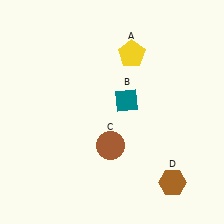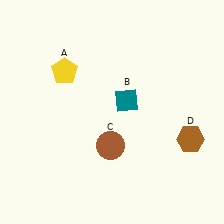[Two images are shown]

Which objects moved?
The objects that moved are: the yellow pentagon (A), the brown hexagon (D).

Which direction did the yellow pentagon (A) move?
The yellow pentagon (A) moved left.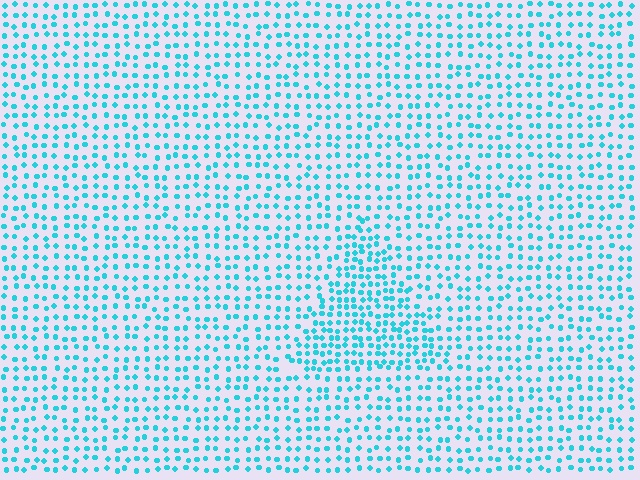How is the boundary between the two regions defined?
The boundary is defined by a change in element density (approximately 1.7x ratio). All elements are the same color, size, and shape.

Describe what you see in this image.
The image contains small cyan elements arranged at two different densities. A triangle-shaped region is visible where the elements are more densely packed than the surrounding area.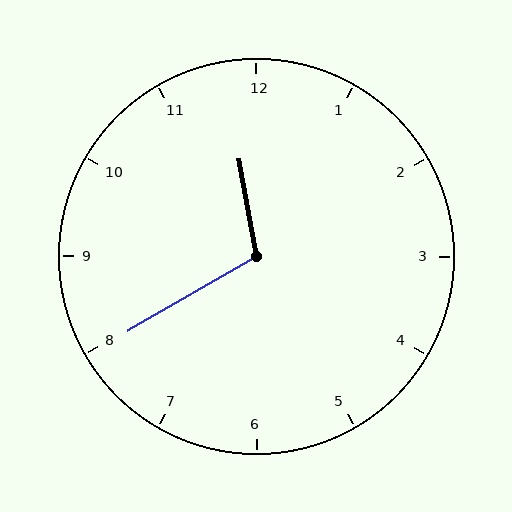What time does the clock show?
11:40.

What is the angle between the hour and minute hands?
Approximately 110 degrees.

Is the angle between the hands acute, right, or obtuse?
It is obtuse.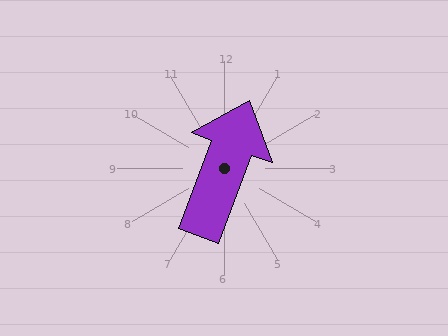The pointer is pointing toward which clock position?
Roughly 1 o'clock.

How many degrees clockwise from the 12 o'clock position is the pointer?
Approximately 21 degrees.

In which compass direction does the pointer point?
North.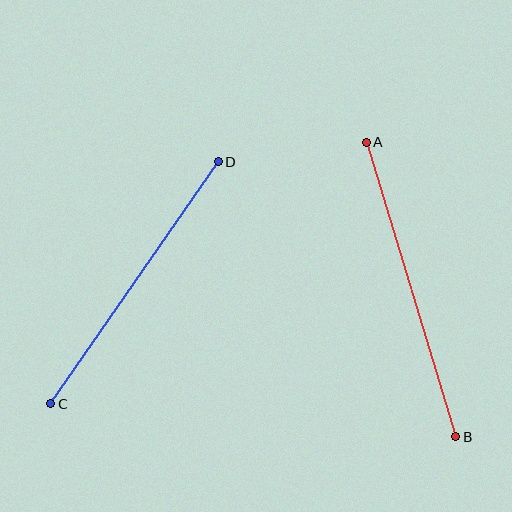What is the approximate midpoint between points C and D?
The midpoint is at approximately (135, 283) pixels.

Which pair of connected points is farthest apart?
Points A and B are farthest apart.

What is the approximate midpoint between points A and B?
The midpoint is at approximately (411, 290) pixels.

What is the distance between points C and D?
The distance is approximately 294 pixels.